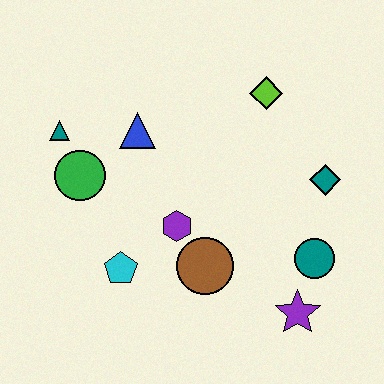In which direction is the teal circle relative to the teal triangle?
The teal circle is to the right of the teal triangle.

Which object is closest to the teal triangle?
The green circle is closest to the teal triangle.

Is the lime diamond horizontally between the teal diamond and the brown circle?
Yes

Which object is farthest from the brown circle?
The teal triangle is farthest from the brown circle.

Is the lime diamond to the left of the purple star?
Yes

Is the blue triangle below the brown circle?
No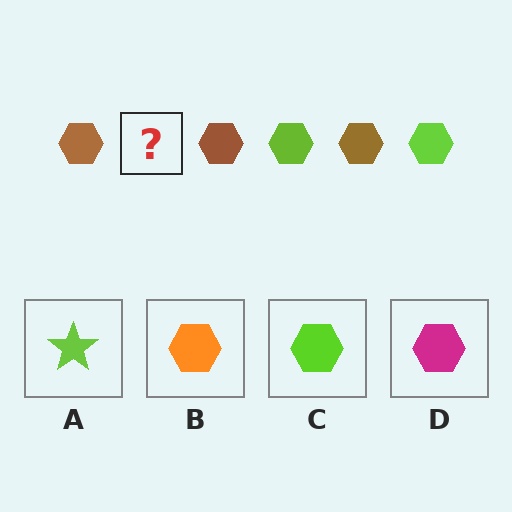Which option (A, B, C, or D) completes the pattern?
C.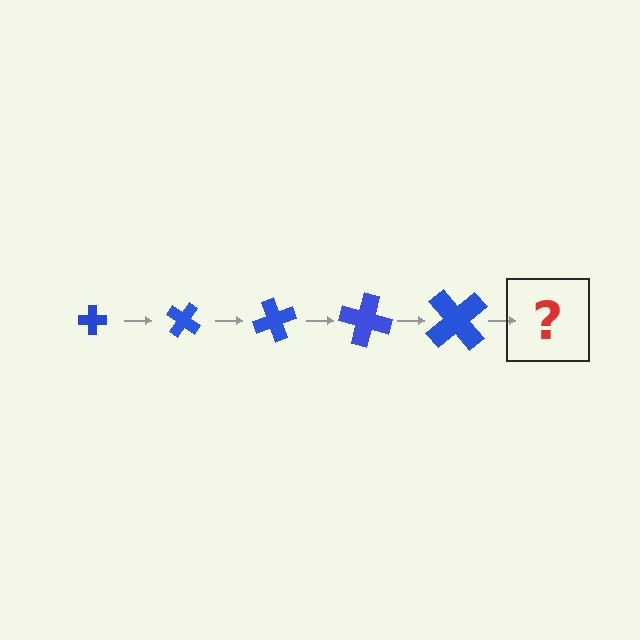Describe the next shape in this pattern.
It should be a cross, larger than the previous one and rotated 175 degrees from the start.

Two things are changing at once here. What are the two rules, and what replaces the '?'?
The two rules are that the cross grows larger each step and it rotates 35 degrees each step. The '?' should be a cross, larger than the previous one and rotated 175 degrees from the start.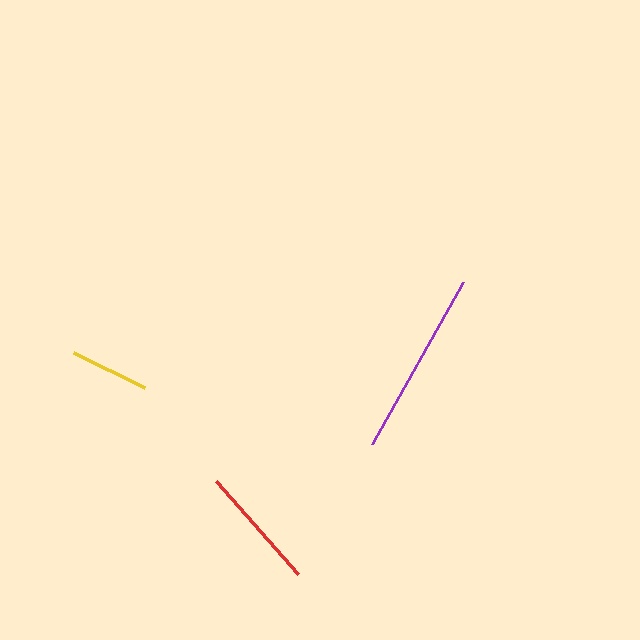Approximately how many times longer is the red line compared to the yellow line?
The red line is approximately 1.6 times the length of the yellow line.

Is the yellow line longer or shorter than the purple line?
The purple line is longer than the yellow line.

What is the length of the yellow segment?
The yellow segment is approximately 79 pixels long.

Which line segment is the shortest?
The yellow line is the shortest at approximately 79 pixels.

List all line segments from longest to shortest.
From longest to shortest: purple, red, yellow.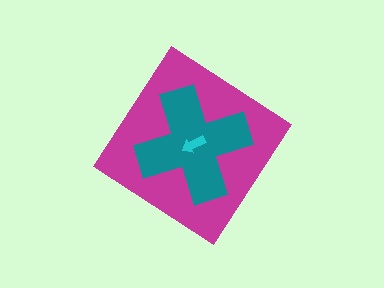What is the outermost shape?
The magenta diamond.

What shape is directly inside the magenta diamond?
The teal cross.